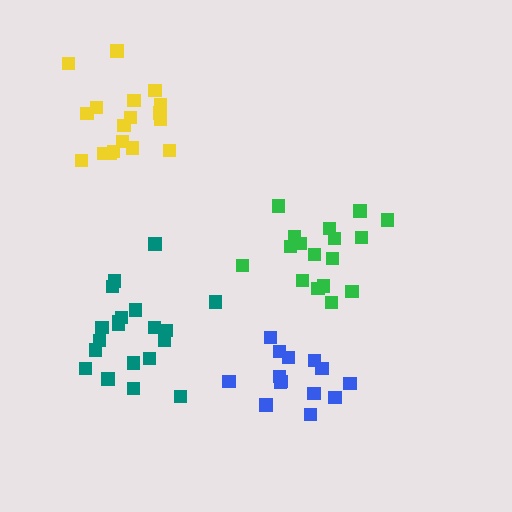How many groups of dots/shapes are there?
There are 4 groups.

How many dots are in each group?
Group 1: 17 dots, Group 2: 18 dots, Group 3: 20 dots, Group 4: 14 dots (69 total).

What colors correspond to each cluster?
The clusters are colored: green, yellow, teal, blue.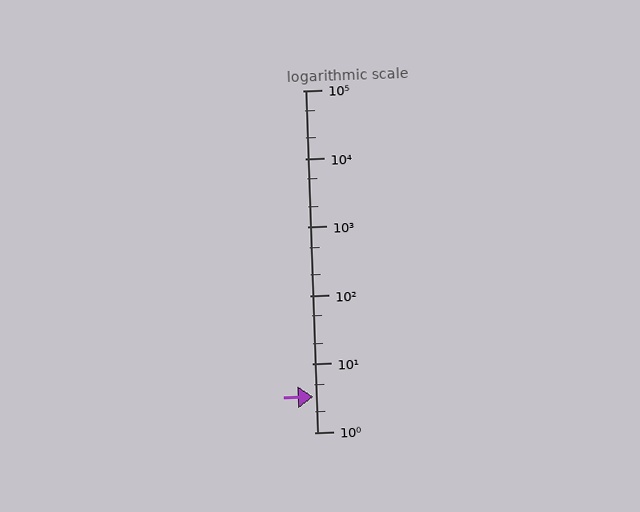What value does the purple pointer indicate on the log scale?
The pointer indicates approximately 3.3.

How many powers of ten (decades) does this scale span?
The scale spans 5 decades, from 1 to 100000.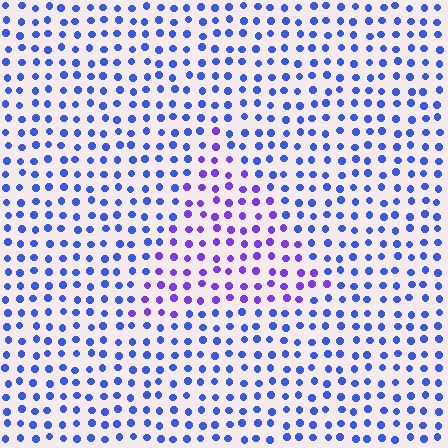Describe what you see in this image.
The image is filled with small blue elements in a uniform arrangement. A triangle-shaped region is visible where the elements are tinted to a slightly different hue, forming a subtle color boundary.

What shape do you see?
I see a triangle.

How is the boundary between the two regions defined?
The boundary is defined purely by a slight shift in hue (about 37 degrees). Spacing, size, and orientation are identical on both sides.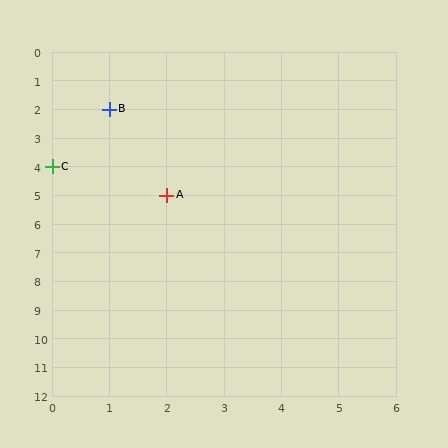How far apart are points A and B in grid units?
Points A and B are 1 column and 3 rows apart (about 3.2 grid units diagonally).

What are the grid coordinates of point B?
Point B is at grid coordinates (1, 2).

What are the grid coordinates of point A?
Point A is at grid coordinates (2, 5).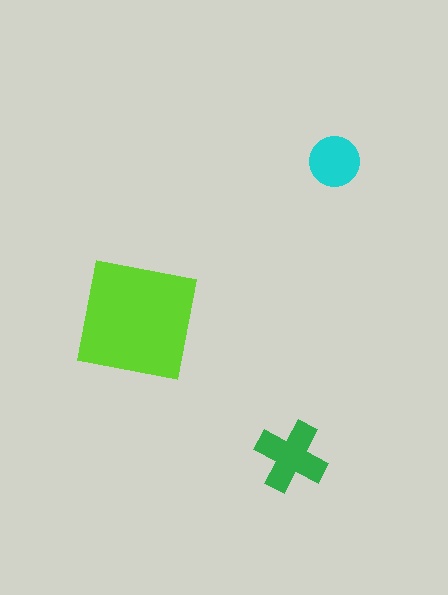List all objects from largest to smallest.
The lime square, the green cross, the cyan circle.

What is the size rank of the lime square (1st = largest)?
1st.